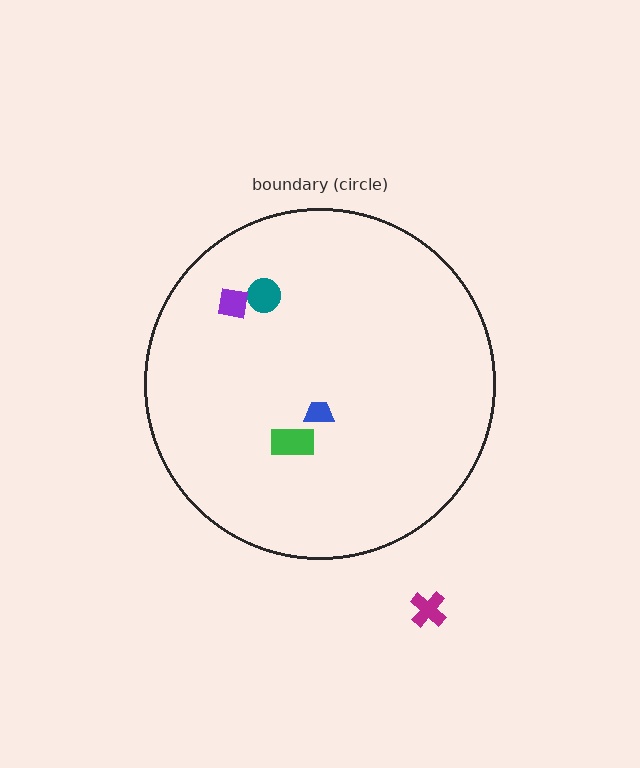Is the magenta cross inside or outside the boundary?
Outside.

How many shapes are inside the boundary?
4 inside, 1 outside.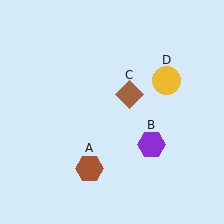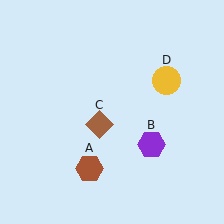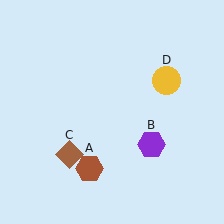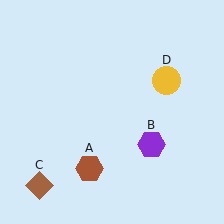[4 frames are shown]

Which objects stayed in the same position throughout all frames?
Brown hexagon (object A) and purple hexagon (object B) and yellow circle (object D) remained stationary.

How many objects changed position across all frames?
1 object changed position: brown diamond (object C).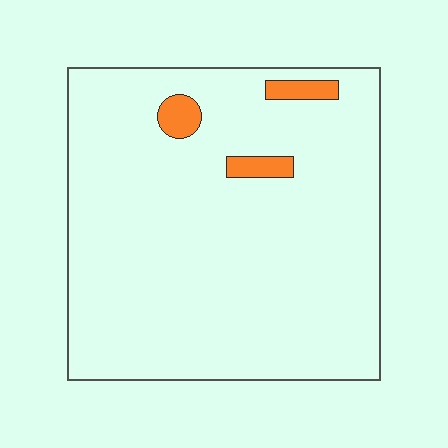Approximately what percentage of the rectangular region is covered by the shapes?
Approximately 5%.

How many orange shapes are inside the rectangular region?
3.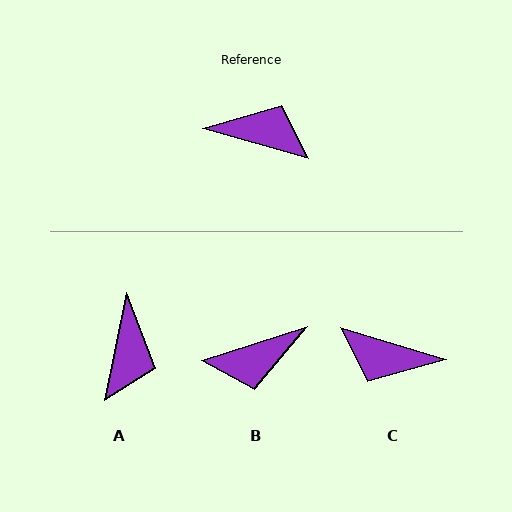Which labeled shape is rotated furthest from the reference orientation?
C, about 179 degrees away.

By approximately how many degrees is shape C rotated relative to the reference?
Approximately 179 degrees counter-clockwise.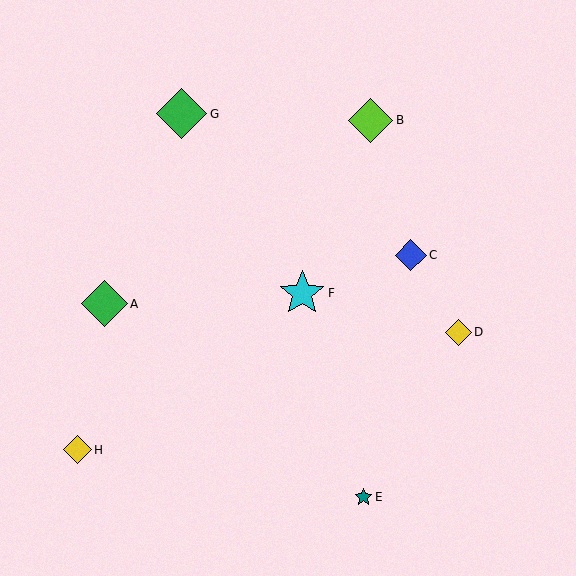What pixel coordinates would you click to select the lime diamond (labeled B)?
Click at (371, 120) to select the lime diamond B.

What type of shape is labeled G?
Shape G is a green diamond.